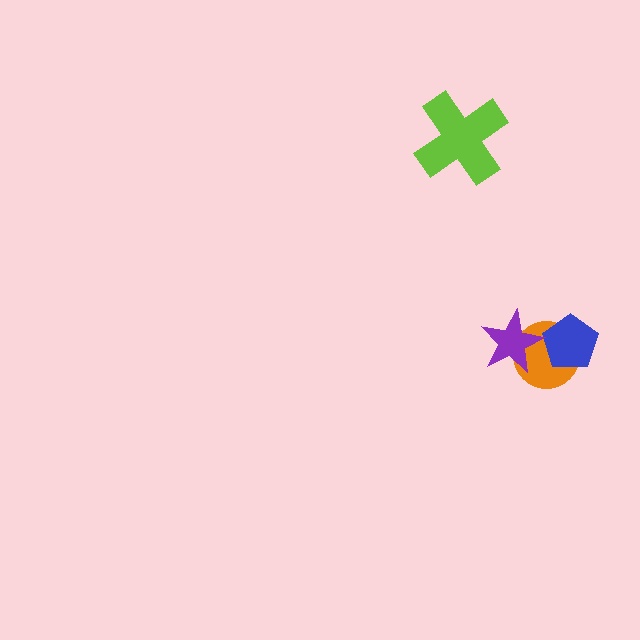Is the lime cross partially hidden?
No, no other shape covers it.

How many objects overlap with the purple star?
1 object overlaps with the purple star.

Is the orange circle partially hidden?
Yes, it is partially covered by another shape.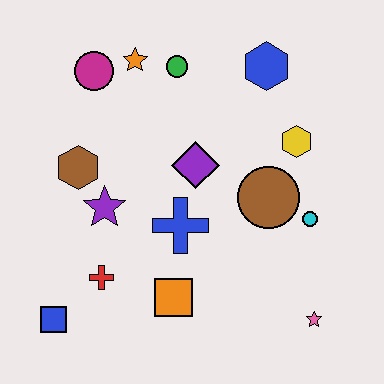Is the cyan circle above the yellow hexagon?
No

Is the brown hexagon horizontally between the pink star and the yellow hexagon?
No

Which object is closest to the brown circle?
The cyan circle is closest to the brown circle.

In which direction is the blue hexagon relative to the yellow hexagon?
The blue hexagon is above the yellow hexagon.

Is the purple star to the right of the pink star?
No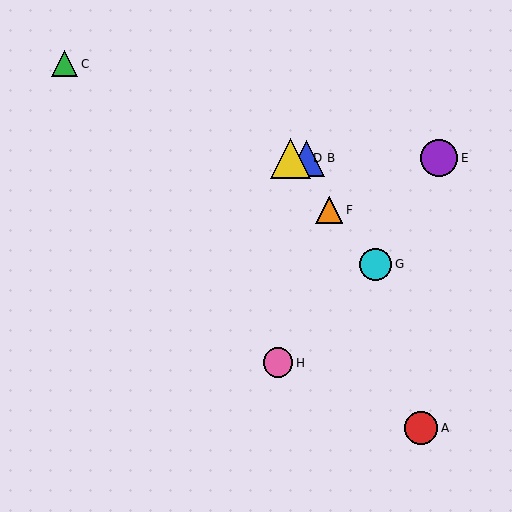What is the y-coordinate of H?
Object H is at y≈363.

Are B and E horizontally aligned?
Yes, both are at y≈158.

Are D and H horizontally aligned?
No, D is at y≈158 and H is at y≈363.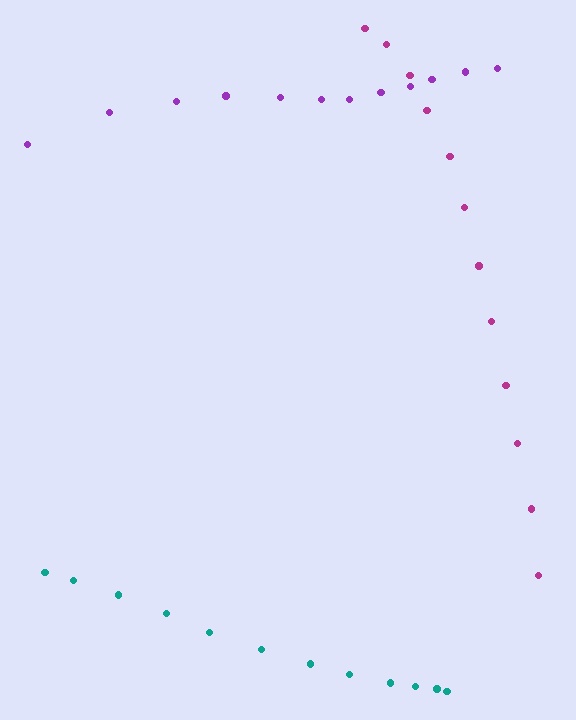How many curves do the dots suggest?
There are 3 distinct paths.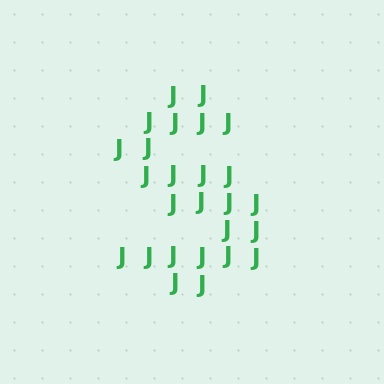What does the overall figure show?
The overall figure shows the letter S.